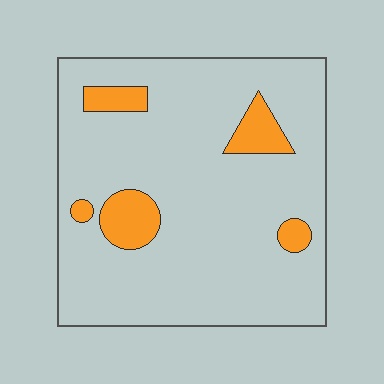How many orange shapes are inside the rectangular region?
5.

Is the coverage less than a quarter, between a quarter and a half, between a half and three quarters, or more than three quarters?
Less than a quarter.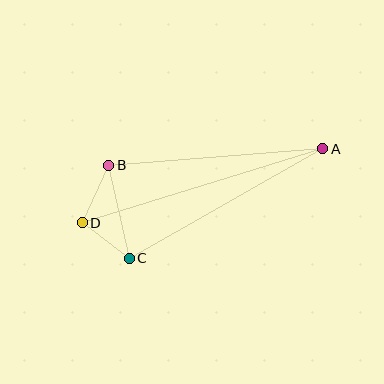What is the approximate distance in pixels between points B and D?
The distance between B and D is approximately 64 pixels.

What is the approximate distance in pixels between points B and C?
The distance between B and C is approximately 96 pixels.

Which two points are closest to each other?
Points C and D are closest to each other.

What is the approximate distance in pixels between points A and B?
The distance between A and B is approximately 215 pixels.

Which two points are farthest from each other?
Points A and D are farthest from each other.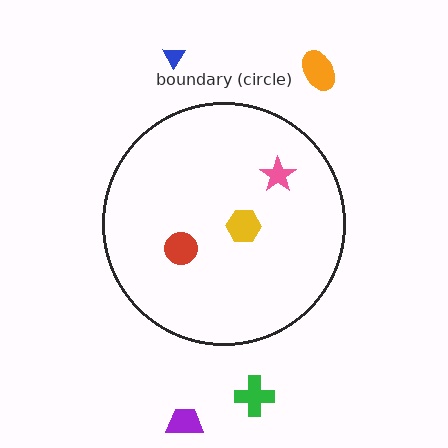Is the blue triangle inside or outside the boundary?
Outside.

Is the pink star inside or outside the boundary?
Inside.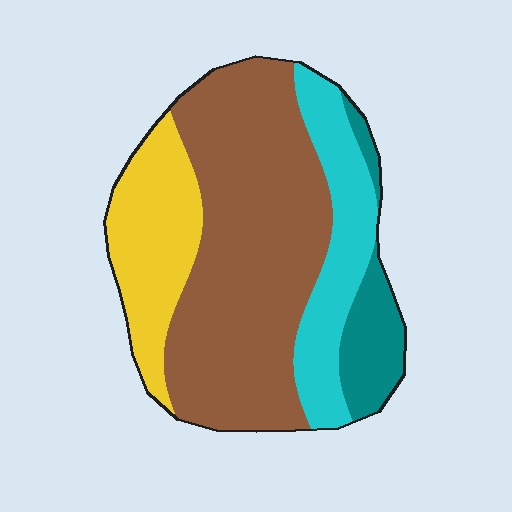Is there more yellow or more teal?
Yellow.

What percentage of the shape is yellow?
Yellow takes up about one fifth (1/5) of the shape.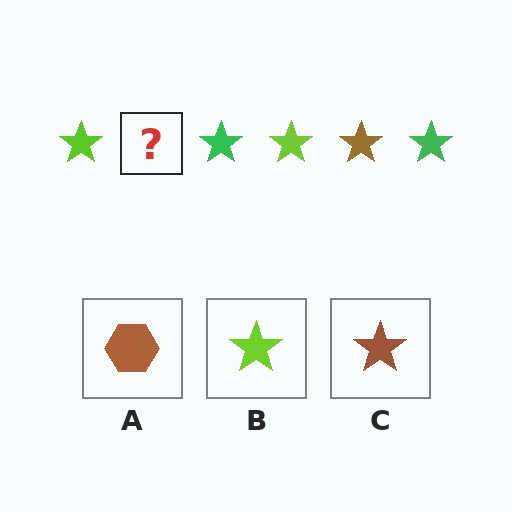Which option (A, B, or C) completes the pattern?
C.